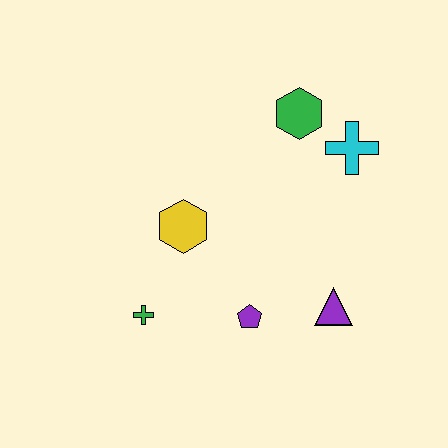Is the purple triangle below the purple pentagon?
No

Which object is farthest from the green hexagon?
The green cross is farthest from the green hexagon.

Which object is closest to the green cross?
The yellow hexagon is closest to the green cross.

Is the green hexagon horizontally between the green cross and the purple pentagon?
No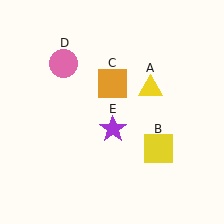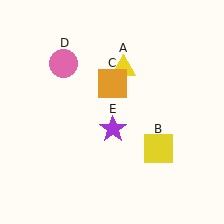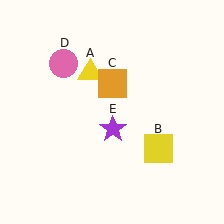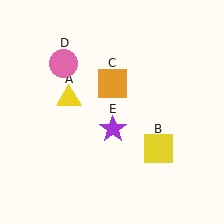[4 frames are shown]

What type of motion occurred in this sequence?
The yellow triangle (object A) rotated counterclockwise around the center of the scene.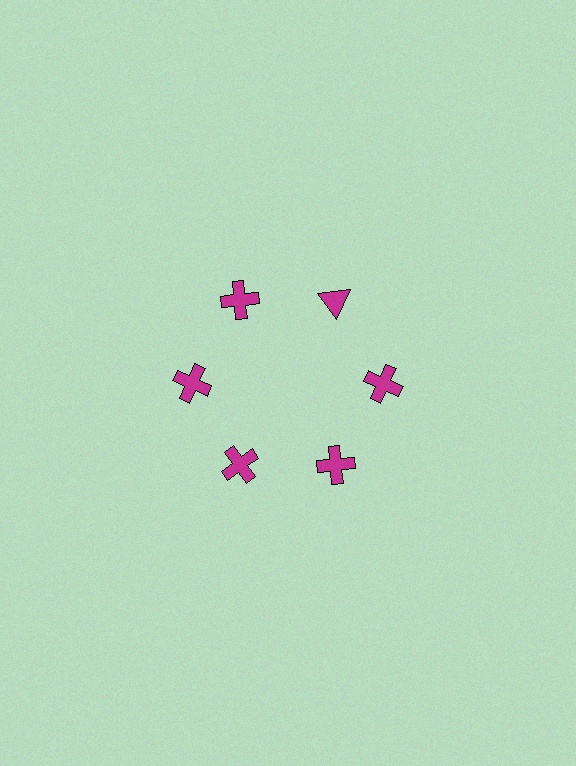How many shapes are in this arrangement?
There are 6 shapes arranged in a ring pattern.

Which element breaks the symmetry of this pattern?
The magenta triangle at roughly the 1 o'clock position breaks the symmetry. All other shapes are magenta crosses.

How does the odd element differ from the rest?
It has a different shape: triangle instead of cross.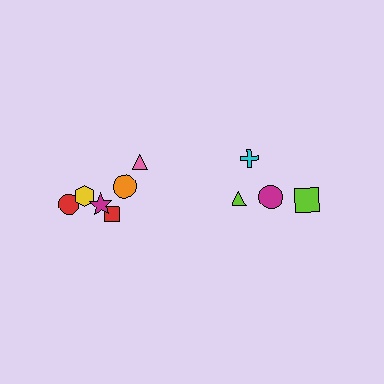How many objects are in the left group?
There are 6 objects.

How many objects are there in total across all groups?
There are 10 objects.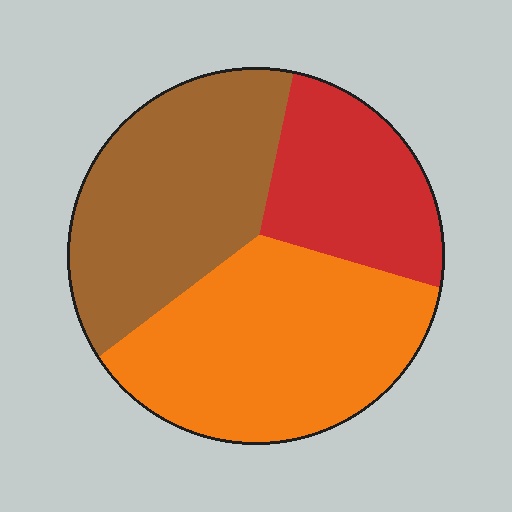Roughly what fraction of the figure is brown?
Brown takes up about three eighths (3/8) of the figure.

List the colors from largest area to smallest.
From largest to smallest: orange, brown, red.